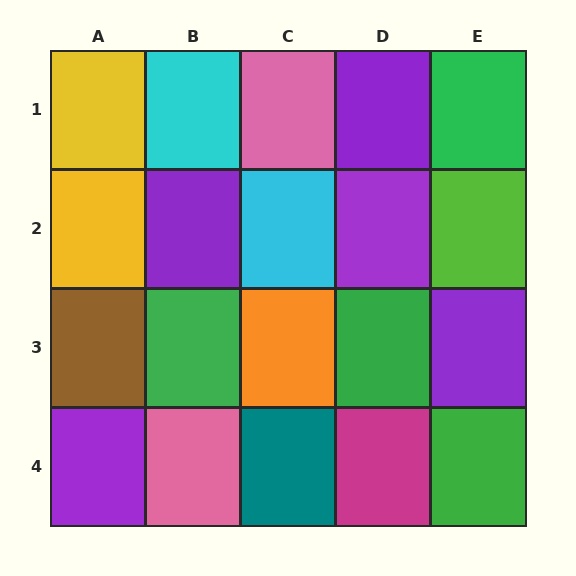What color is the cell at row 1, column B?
Cyan.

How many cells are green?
4 cells are green.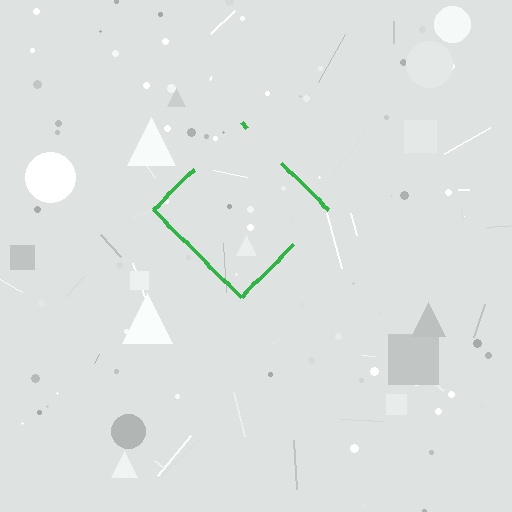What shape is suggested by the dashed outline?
The dashed outline suggests a diamond.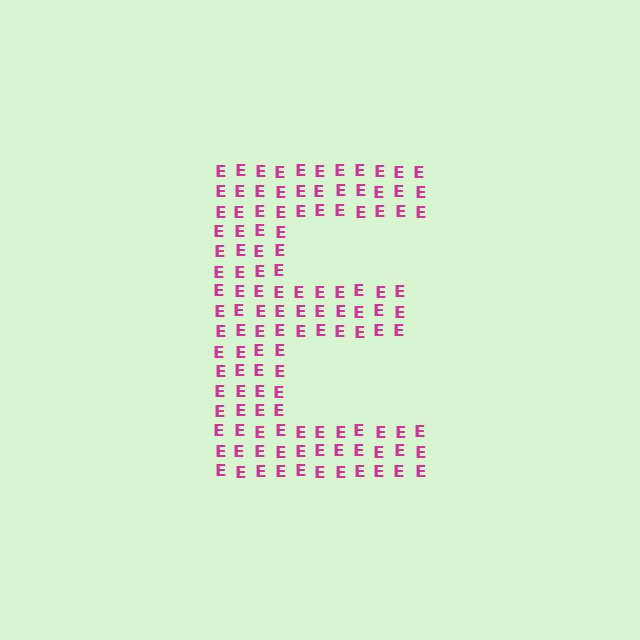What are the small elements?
The small elements are letter E's.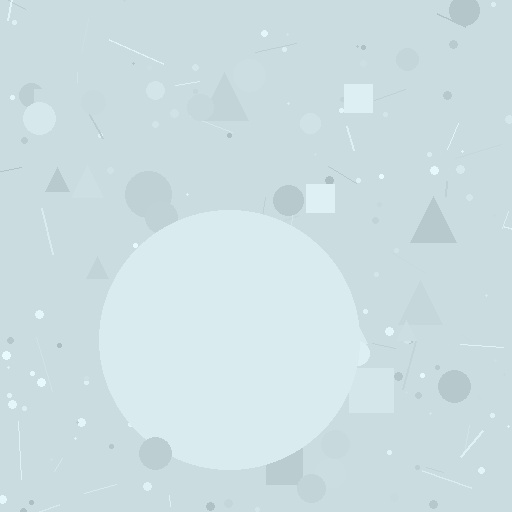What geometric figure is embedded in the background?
A circle is embedded in the background.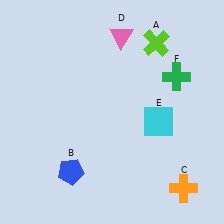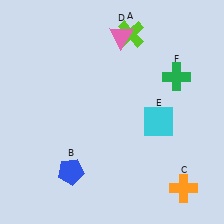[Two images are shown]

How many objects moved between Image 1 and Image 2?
1 object moved between the two images.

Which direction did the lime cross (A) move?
The lime cross (A) moved left.